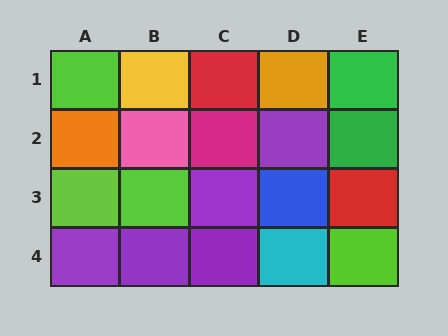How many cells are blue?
1 cell is blue.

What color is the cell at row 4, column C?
Purple.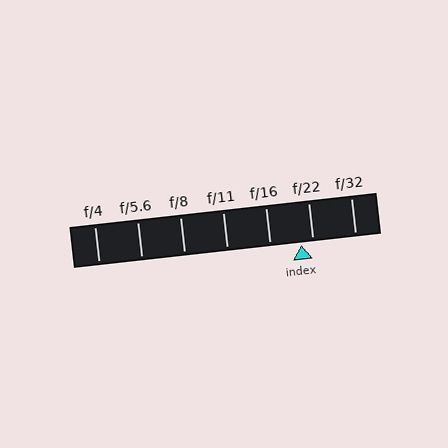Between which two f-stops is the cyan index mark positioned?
The index mark is between f/16 and f/22.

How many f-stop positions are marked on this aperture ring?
There are 7 f-stop positions marked.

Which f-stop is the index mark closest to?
The index mark is closest to f/22.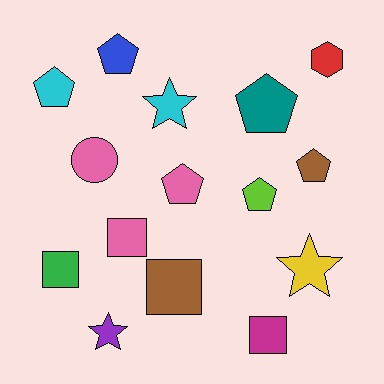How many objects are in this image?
There are 15 objects.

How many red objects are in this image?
There is 1 red object.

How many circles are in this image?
There is 1 circle.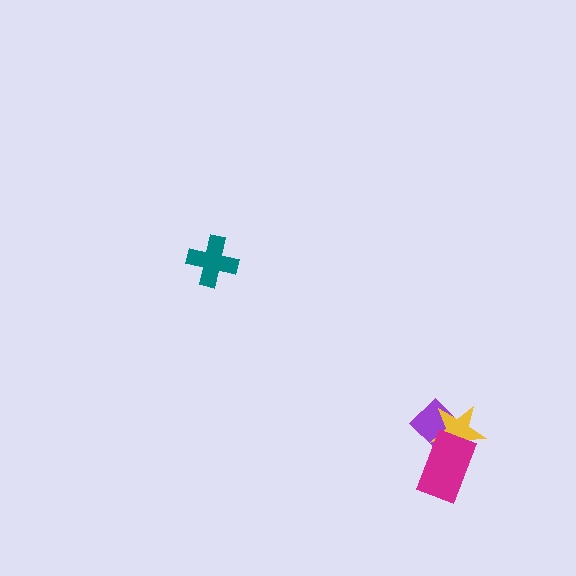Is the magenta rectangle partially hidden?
No, no other shape covers it.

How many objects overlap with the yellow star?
2 objects overlap with the yellow star.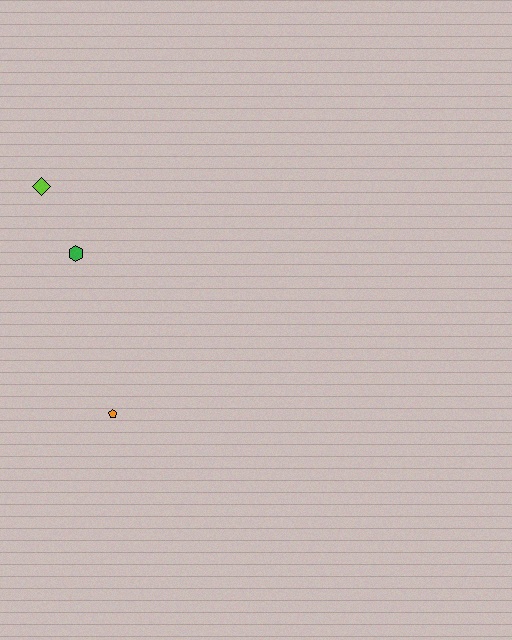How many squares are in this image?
There are no squares.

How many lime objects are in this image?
There is 1 lime object.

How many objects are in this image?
There are 3 objects.